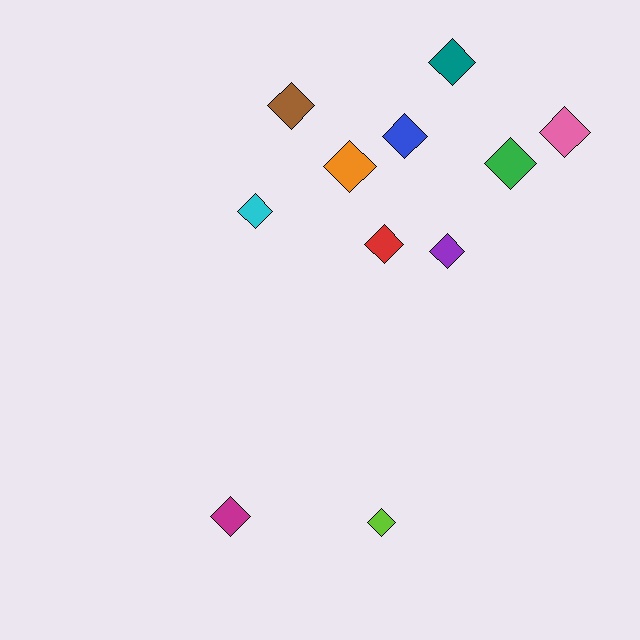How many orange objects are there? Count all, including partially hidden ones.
There is 1 orange object.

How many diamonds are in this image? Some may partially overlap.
There are 11 diamonds.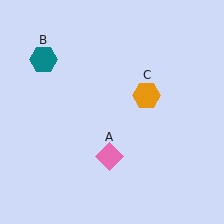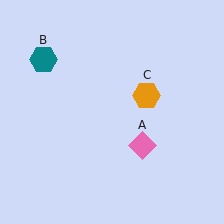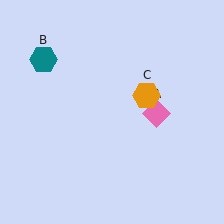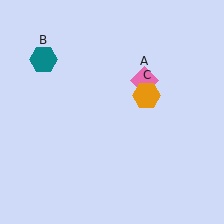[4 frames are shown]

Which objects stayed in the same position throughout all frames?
Teal hexagon (object B) and orange hexagon (object C) remained stationary.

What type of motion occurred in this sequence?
The pink diamond (object A) rotated counterclockwise around the center of the scene.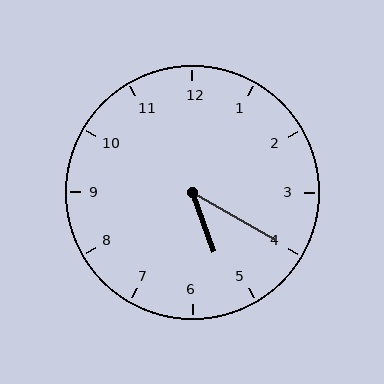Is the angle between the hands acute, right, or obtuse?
It is acute.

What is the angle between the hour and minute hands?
Approximately 40 degrees.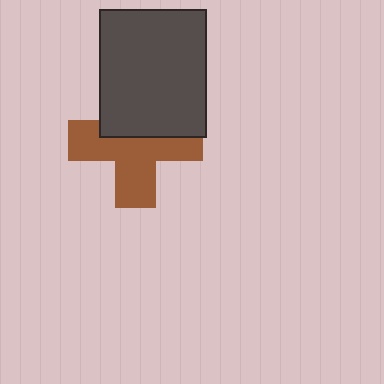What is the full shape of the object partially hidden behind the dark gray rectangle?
The partially hidden object is a brown cross.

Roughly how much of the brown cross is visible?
About half of it is visible (roughly 60%).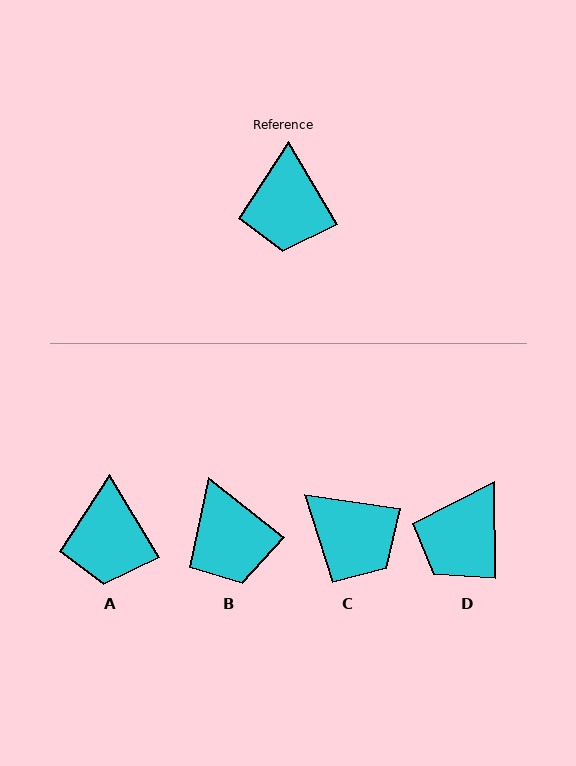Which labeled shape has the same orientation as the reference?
A.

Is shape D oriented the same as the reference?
No, it is off by about 30 degrees.